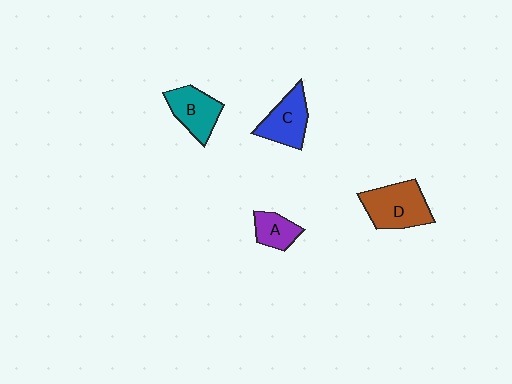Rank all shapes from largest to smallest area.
From largest to smallest: D (brown), C (blue), B (teal), A (purple).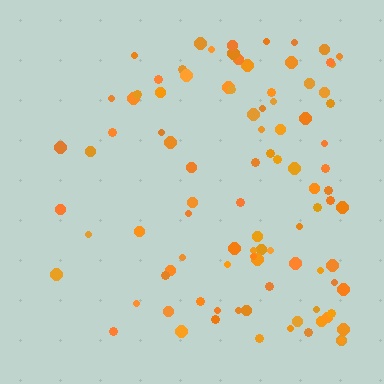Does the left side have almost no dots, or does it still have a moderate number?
Still a moderate number, just noticeably fewer than the right.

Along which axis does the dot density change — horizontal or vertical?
Horizontal.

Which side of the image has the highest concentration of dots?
The right.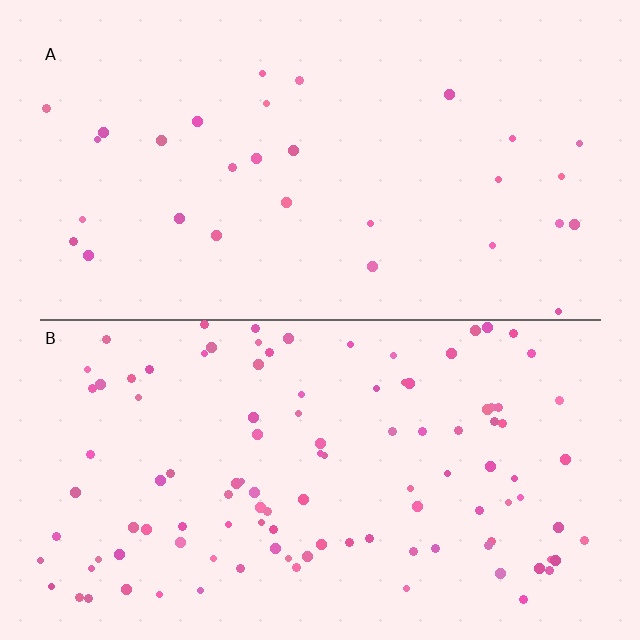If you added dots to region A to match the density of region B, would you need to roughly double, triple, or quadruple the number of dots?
Approximately quadruple.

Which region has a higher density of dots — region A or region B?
B (the bottom).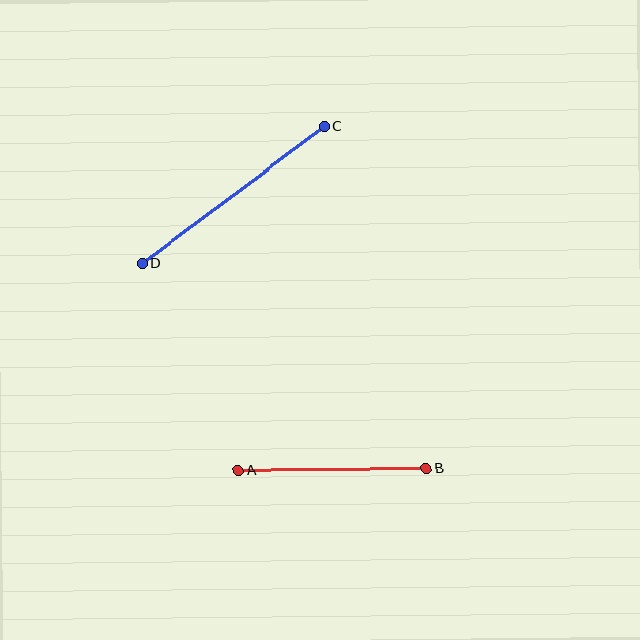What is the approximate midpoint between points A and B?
The midpoint is at approximately (332, 469) pixels.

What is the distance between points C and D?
The distance is approximately 227 pixels.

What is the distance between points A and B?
The distance is approximately 188 pixels.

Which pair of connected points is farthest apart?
Points C and D are farthest apart.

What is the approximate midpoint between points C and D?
The midpoint is at approximately (233, 195) pixels.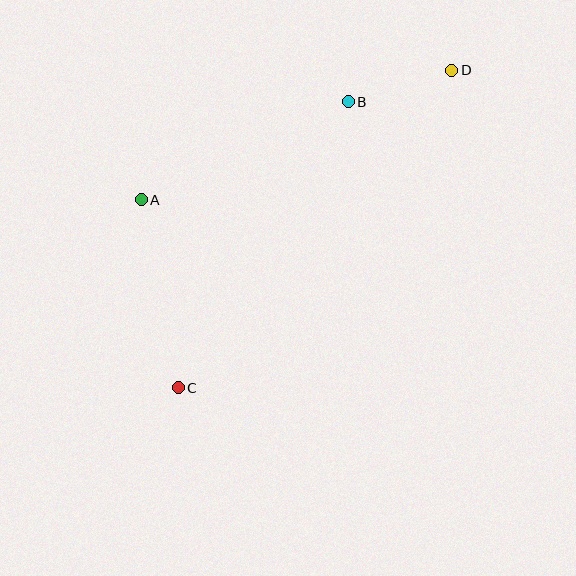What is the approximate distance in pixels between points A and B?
The distance between A and B is approximately 229 pixels.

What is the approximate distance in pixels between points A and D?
The distance between A and D is approximately 337 pixels.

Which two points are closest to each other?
Points B and D are closest to each other.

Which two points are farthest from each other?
Points C and D are farthest from each other.